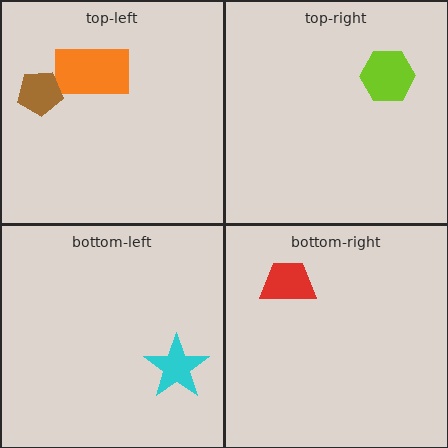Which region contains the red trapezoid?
The bottom-right region.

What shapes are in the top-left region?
The orange rectangle, the brown pentagon.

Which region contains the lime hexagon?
The top-right region.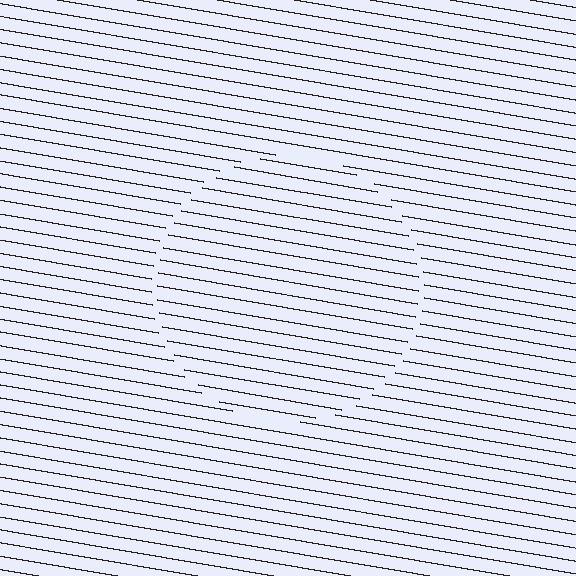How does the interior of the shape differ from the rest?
The interior of the shape contains the same grating, shifted by half a period — the contour is defined by the phase discontinuity where line-ends from the inner and outer gratings abut.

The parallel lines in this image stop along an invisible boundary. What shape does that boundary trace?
An illusory circle. The interior of the shape contains the same grating, shifted by half a period — the contour is defined by the phase discontinuity where line-ends from the inner and outer gratings abut.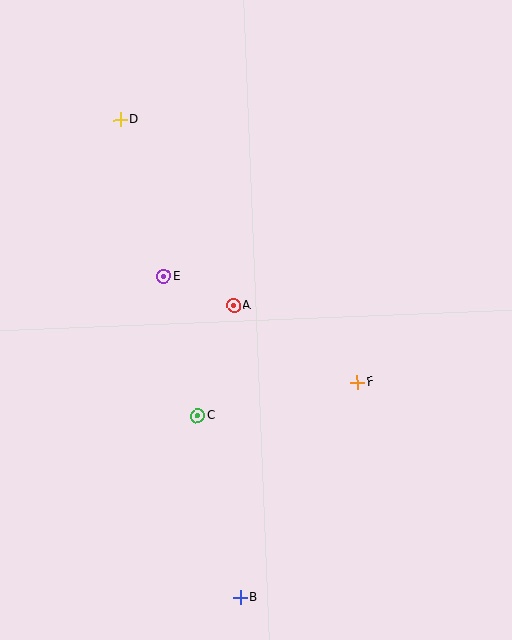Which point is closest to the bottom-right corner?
Point B is closest to the bottom-right corner.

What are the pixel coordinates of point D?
Point D is at (120, 120).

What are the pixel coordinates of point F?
Point F is at (357, 382).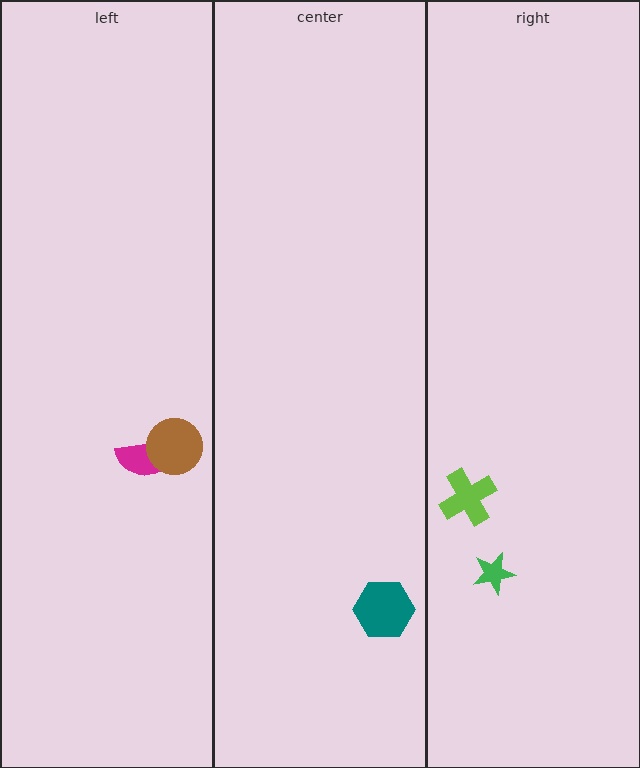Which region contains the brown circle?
The left region.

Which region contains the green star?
The right region.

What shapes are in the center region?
The teal hexagon.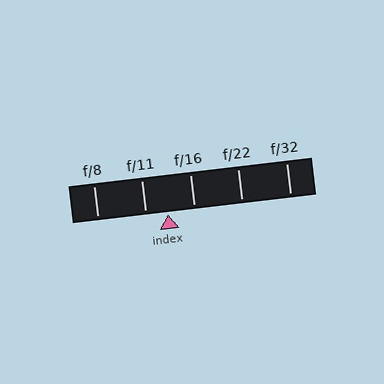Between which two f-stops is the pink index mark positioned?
The index mark is between f/11 and f/16.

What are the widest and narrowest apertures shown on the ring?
The widest aperture shown is f/8 and the narrowest is f/32.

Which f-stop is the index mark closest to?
The index mark is closest to f/11.